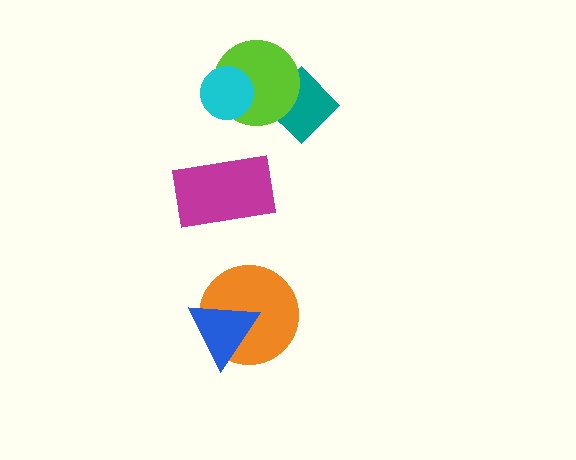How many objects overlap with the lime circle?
2 objects overlap with the lime circle.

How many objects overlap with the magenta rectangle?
0 objects overlap with the magenta rectangle.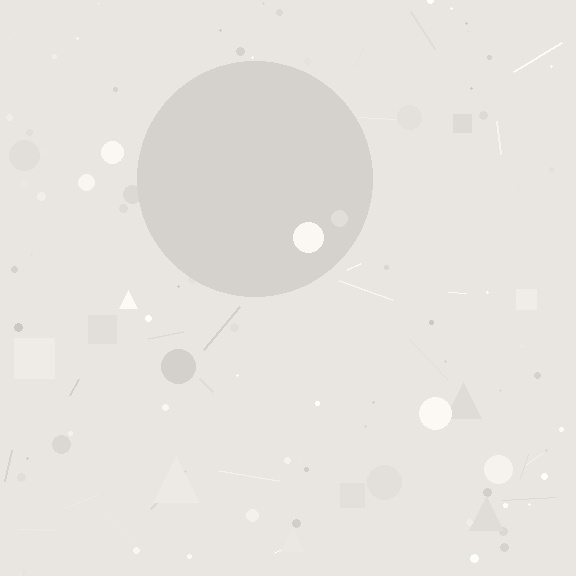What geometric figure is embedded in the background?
A circle is embedded in the background.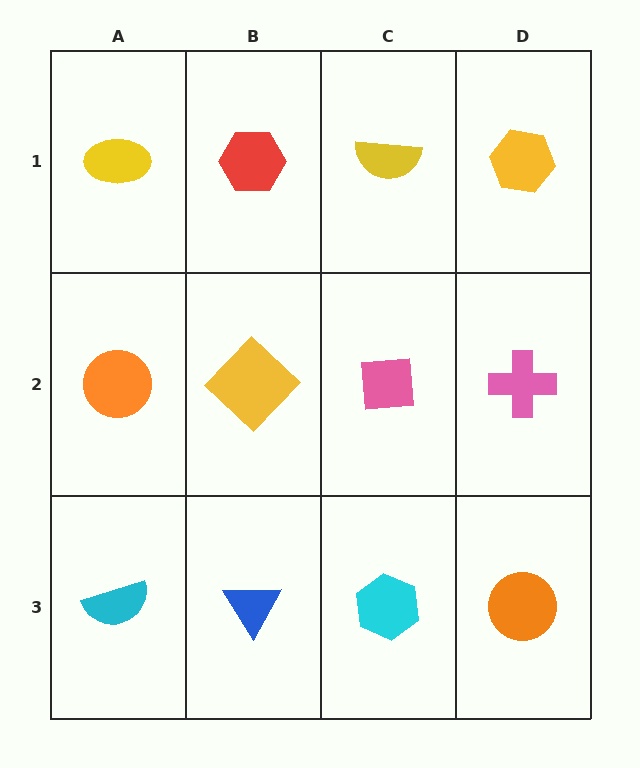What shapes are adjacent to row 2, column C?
A yellow semicircle (row 1, column C), a cyan hexagon (row 3, column C), a yellow diamond (row 2, column B), a pink cross (row 2, column D).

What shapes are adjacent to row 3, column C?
A pink square (row 2, column C), a blue triangle (row 3, column B), an orange circle (row 3, column D).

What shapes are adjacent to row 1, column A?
An orange circle (row 2, column A), a red hexagon (row 1, column B).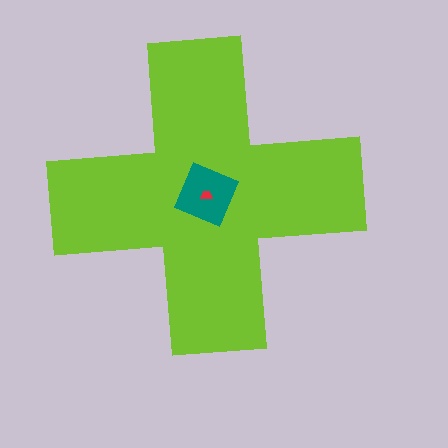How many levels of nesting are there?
3.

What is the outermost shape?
The lime cross.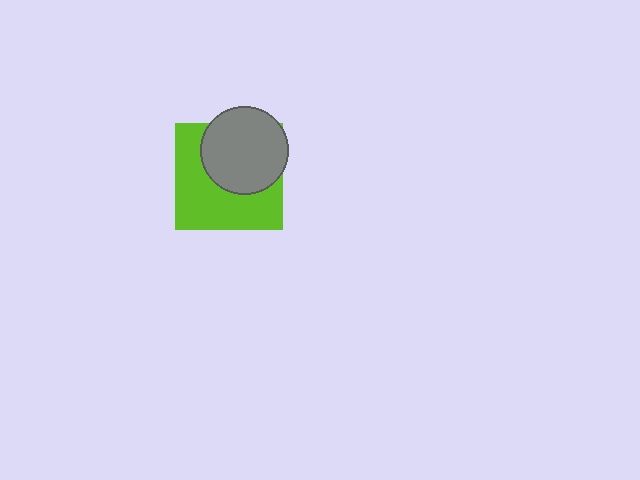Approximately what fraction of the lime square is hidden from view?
Roughly 45% of the lime square is hidden behind the gray circle.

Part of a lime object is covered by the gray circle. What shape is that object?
It is a square.